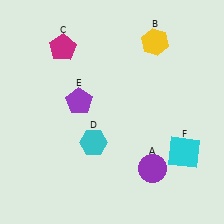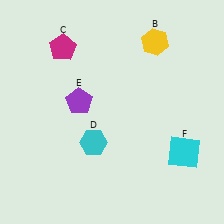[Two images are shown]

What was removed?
The purple circle (A) was removed in Image 2.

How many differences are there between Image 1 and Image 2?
There is 1 difference between the two images.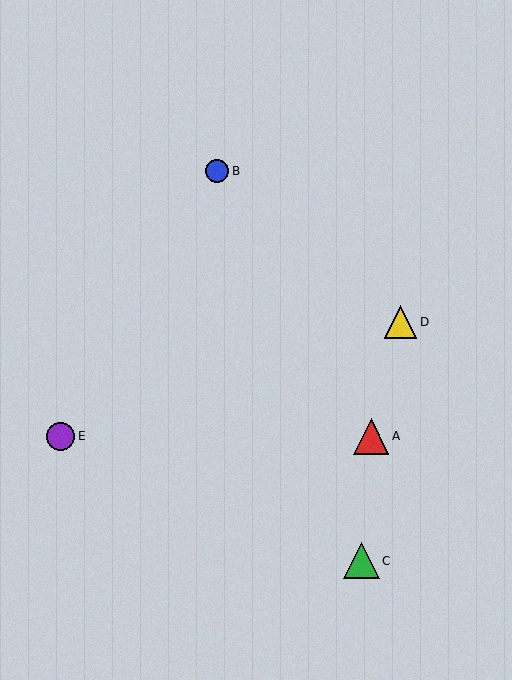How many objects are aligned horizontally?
2 objects (A, E) are aligned horizontally.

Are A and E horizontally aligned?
Yes, both are at y≈436.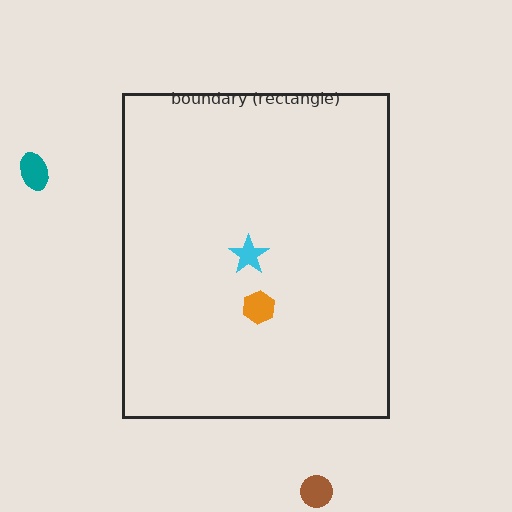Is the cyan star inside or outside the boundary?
Inside.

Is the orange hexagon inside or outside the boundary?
Inside.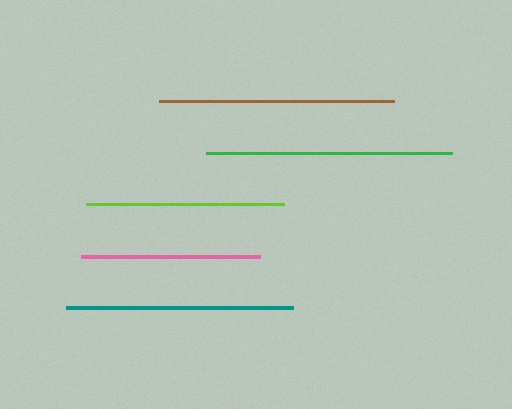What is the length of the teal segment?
The teal segment is approximately 228 pixels long.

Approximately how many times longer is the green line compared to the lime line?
The green line is approximately 1.2 times the length of the lime line.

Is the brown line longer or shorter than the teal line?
The brown line is longer than the teal line.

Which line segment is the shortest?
The pink line is the shortest at approximately 180 pixels.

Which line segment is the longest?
The green line is the longest at approximately 247 pixels.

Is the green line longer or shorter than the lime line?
The green line is longer than the lime line.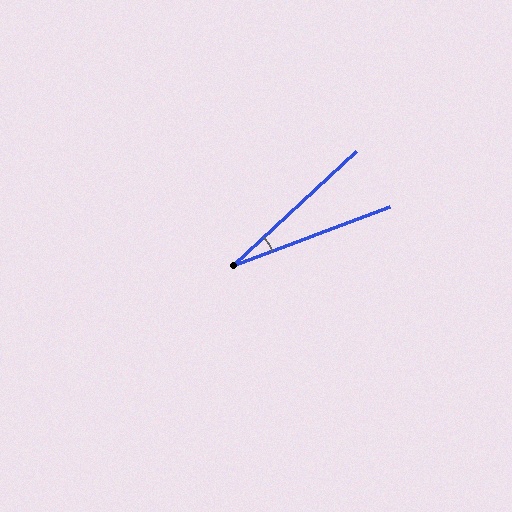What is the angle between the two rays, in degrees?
Approximately 22 degrees.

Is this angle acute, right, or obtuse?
It is acute.